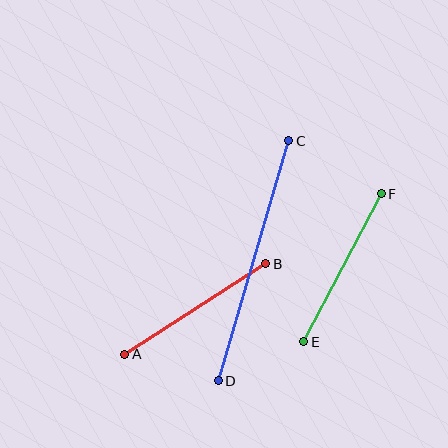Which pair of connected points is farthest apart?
Points C and D are farthest apart.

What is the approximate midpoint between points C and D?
The midpoint is at approximately (254, 261) pixels.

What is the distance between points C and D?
The distance is approximately 250 pixels.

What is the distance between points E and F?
The distance is approximately 167 pixels.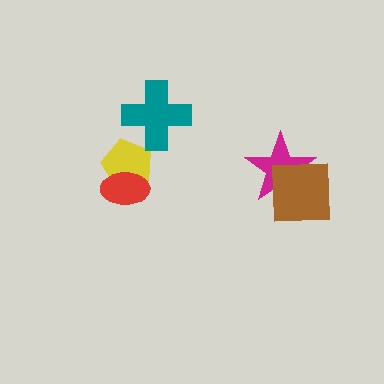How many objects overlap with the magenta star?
1 object overlaps with the magenta star.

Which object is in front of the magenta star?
The brown square is in front of the magenta star.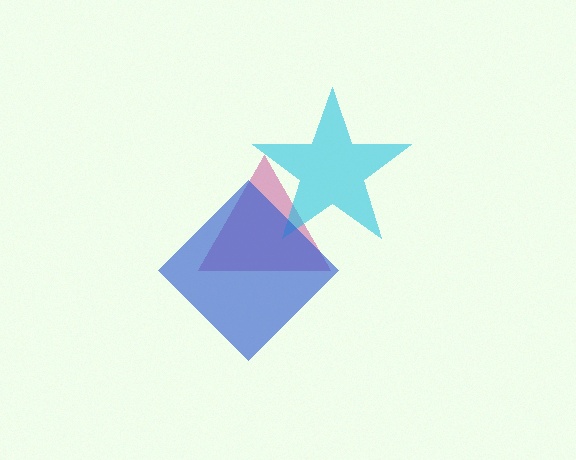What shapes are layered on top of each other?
The layered shapes are: a magenta triangle, a cyan star, a blue diamond.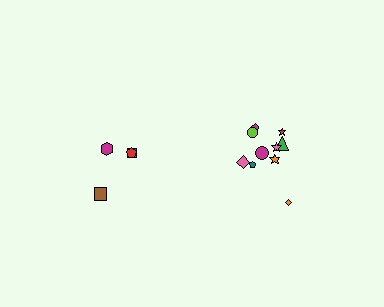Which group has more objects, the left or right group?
The right group.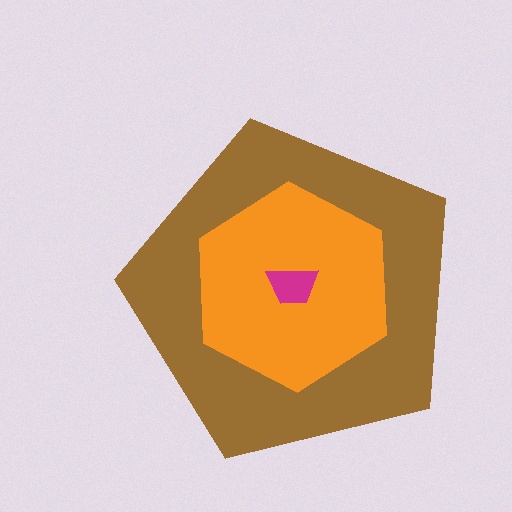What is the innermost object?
The magenta trapezoid.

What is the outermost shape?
The brown pentagon.